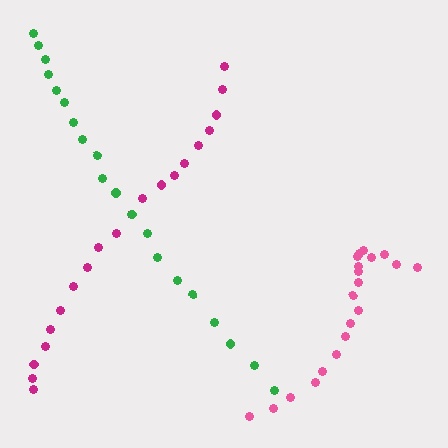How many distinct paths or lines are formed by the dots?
There are 3 distinct paths.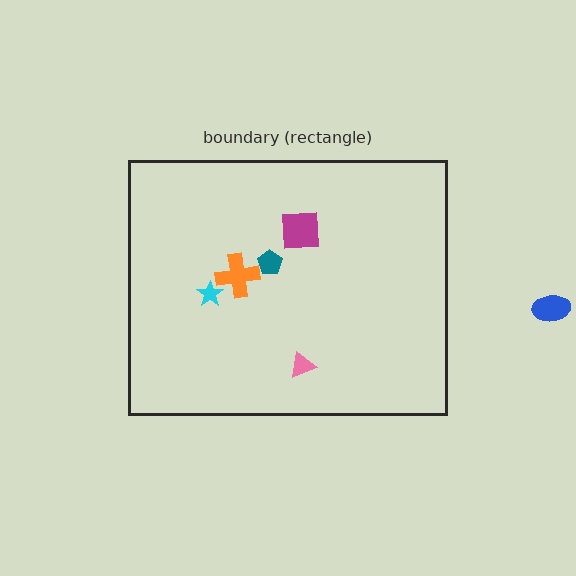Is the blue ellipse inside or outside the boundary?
Outside.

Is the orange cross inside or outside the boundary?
Inside.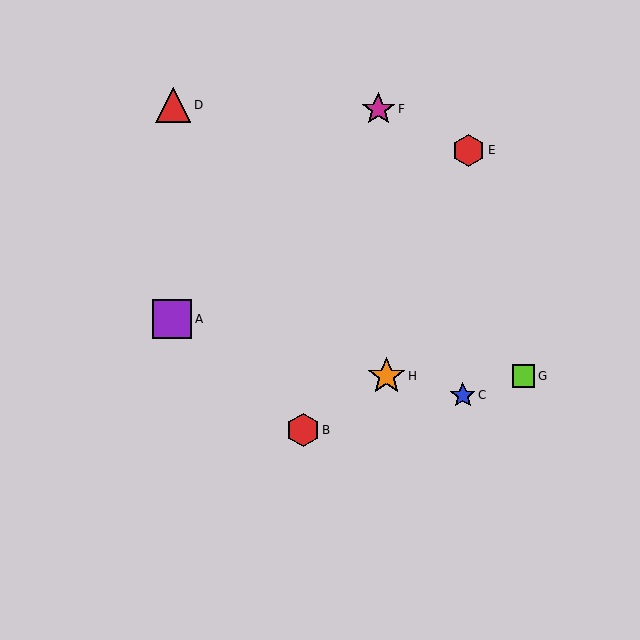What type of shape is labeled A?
Shape A is a purple square.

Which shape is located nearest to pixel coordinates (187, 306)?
The purple square (labeled A) at (172, 319) is nearest to that location.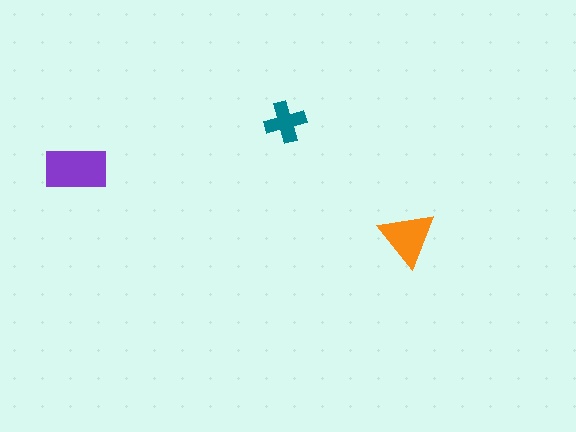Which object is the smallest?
The teal cross.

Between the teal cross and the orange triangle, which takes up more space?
The orange triangle.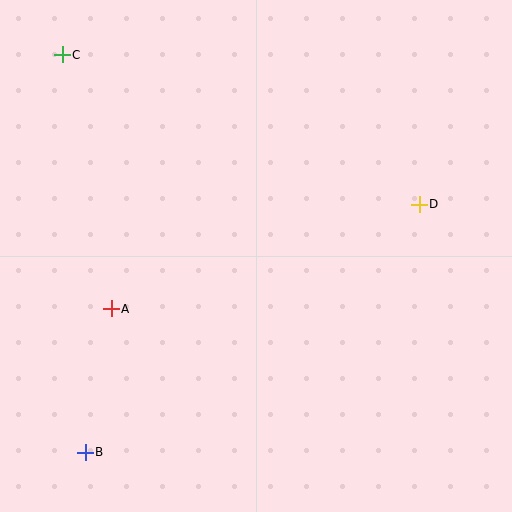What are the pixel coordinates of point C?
Point C is at (62, 55).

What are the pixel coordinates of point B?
Point B is at (85, 452).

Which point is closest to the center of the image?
Point A at (111, 309) is closest to the center.